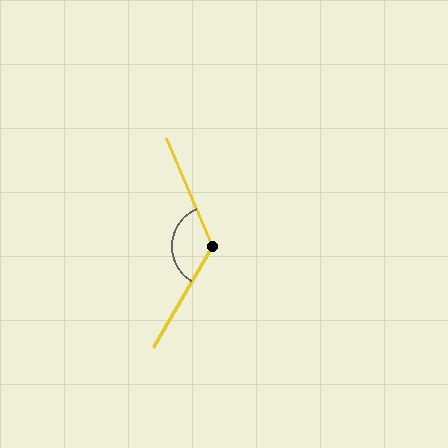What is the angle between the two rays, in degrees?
Approximately 127 degrees.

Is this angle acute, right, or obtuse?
It is obtuse.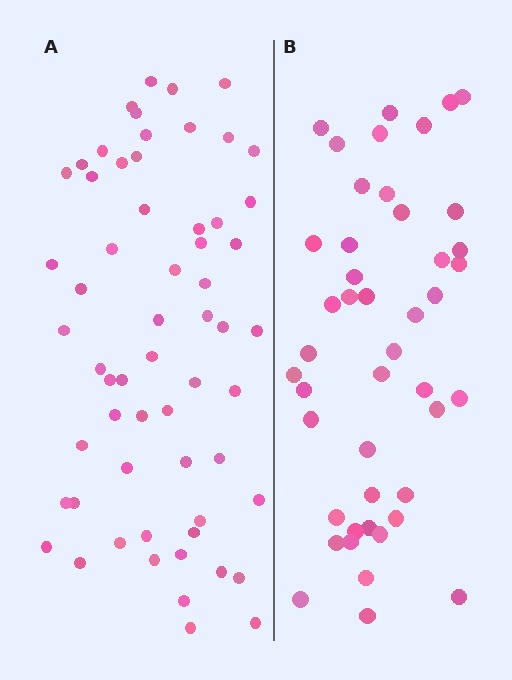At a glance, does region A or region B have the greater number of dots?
Region A (the left region) has more dots.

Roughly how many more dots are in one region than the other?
Region A has approximately 15 more dots than region B.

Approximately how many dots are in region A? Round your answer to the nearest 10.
About 60 dots.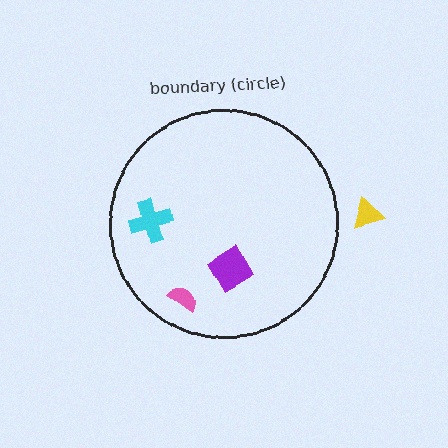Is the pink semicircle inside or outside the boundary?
Inside.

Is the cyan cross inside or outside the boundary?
Inside.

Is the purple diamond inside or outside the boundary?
Inside.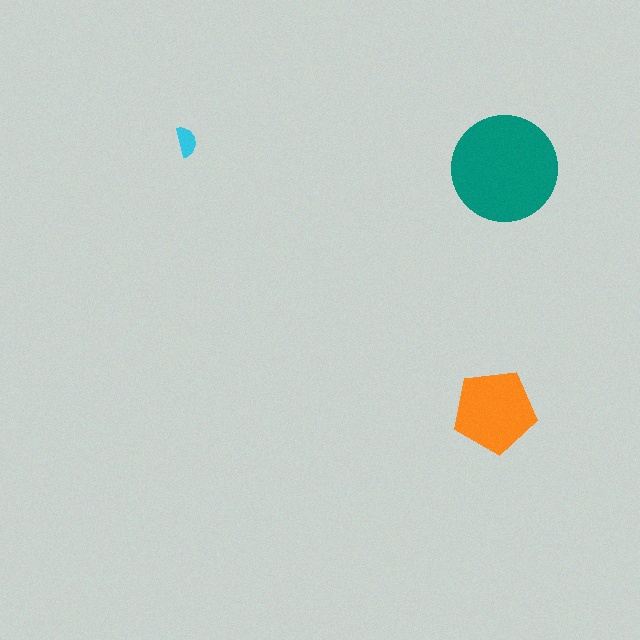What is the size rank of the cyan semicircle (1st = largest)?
3rd.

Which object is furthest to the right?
The teal circle is rightmost.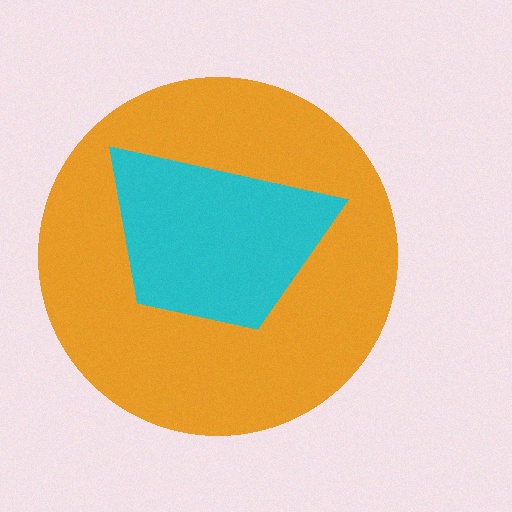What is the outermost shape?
The orange circle.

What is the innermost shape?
The cyan trapezoid.